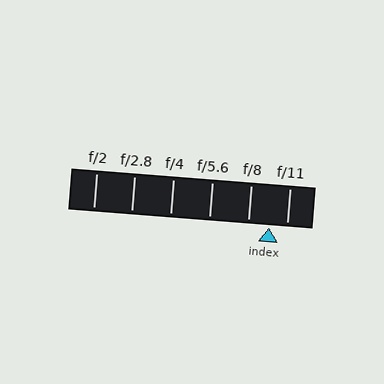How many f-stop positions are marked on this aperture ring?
There are 6 f-stop positions marked.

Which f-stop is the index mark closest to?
The index mark is closest to f/11.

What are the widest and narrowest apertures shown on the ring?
The widest aperture shown is f/2 and the narrowest is f/11.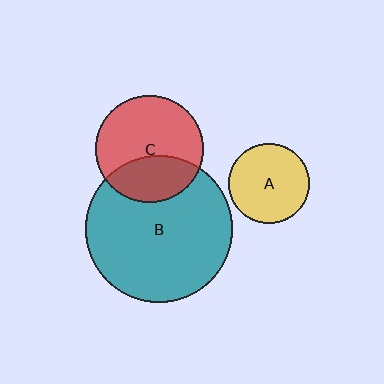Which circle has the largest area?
Circle B (teal).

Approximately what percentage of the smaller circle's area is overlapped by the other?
Approximately 35%.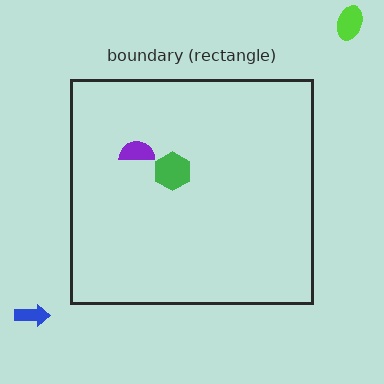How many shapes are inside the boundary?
2 inside, 2 outside.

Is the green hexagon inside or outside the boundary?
Inside.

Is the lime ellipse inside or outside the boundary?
Outside.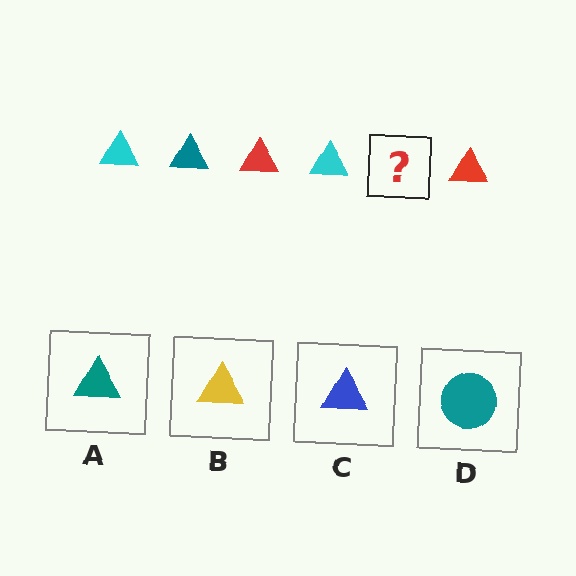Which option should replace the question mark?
Option A.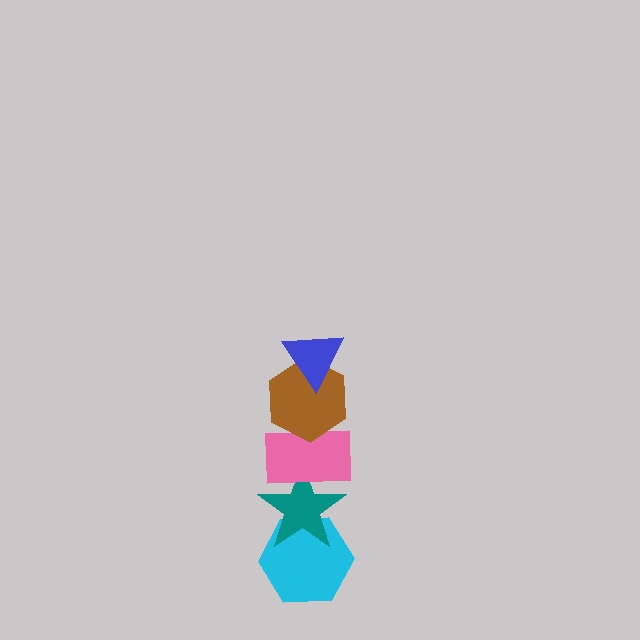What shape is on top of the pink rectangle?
The brown hexagon is on top of the pink rectangle.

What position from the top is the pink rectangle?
The pink rectangle is 3rd from the top.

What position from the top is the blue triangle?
The blue triangle is 1st from the top.